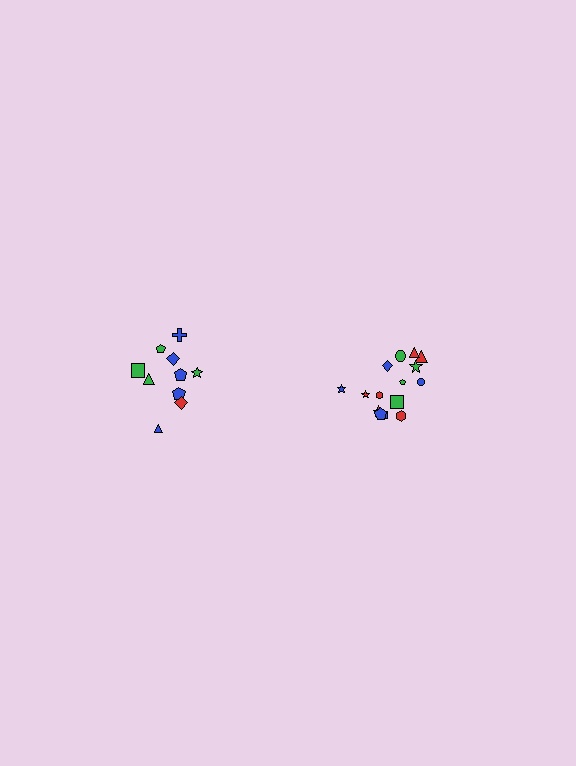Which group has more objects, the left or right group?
The right group.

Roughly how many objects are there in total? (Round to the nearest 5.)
Roughly 25 objects in total.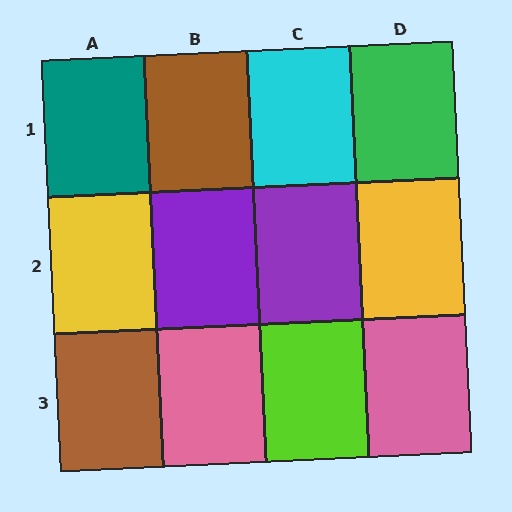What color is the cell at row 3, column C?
Lime.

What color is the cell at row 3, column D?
Pink.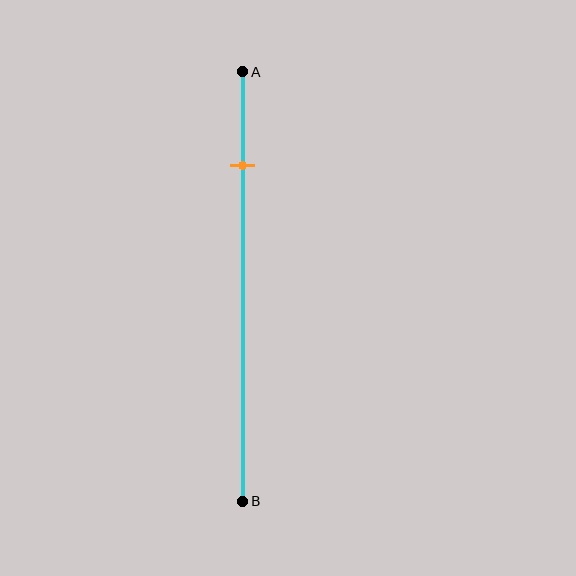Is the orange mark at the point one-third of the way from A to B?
No, the mark is at about 20% from A, not at the 33% one-third point.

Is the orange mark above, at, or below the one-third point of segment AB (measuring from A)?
The orange mark is above the one-third point of segment AB.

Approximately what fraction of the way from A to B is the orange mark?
The orange mark is approximately 20% of the way from A to B.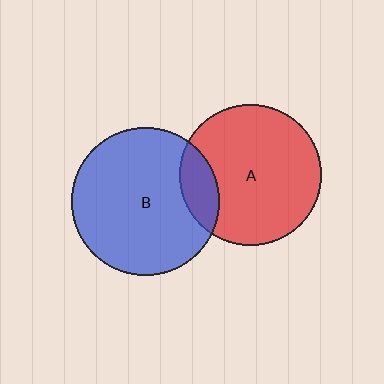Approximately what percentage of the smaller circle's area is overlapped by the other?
Approximately 15%.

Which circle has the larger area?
Circle B (blue).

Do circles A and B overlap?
Yes.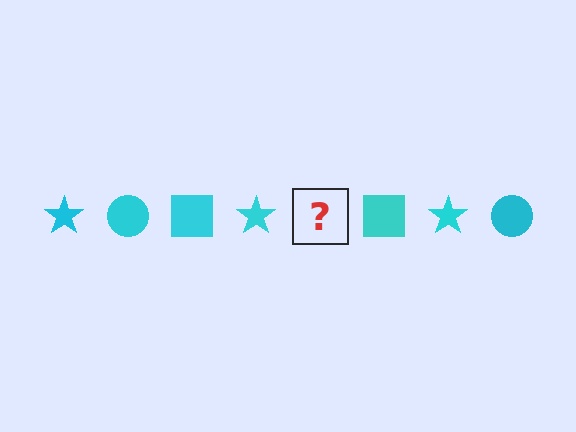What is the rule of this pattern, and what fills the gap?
The rule is that the pattern cycles through star, circle, square shapes in cyan. The gap should be filled with a cyan circle.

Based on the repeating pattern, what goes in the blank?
The blank should be a cyan circle.